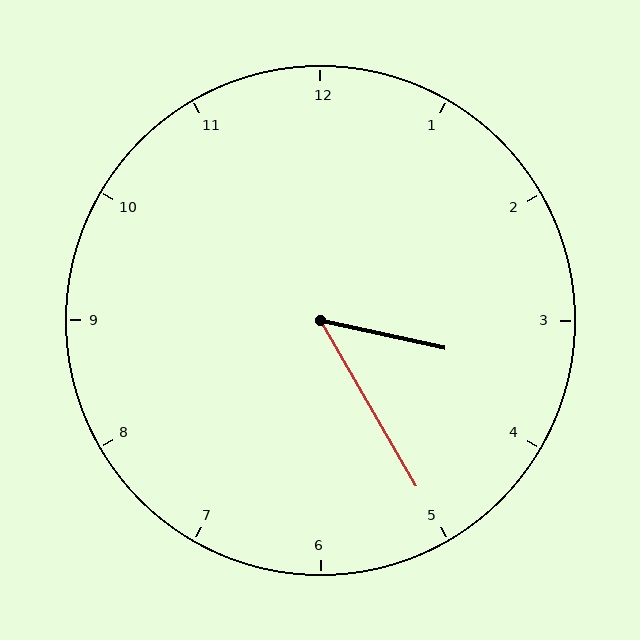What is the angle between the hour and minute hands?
Approximately 48 degrees.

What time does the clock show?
3:25.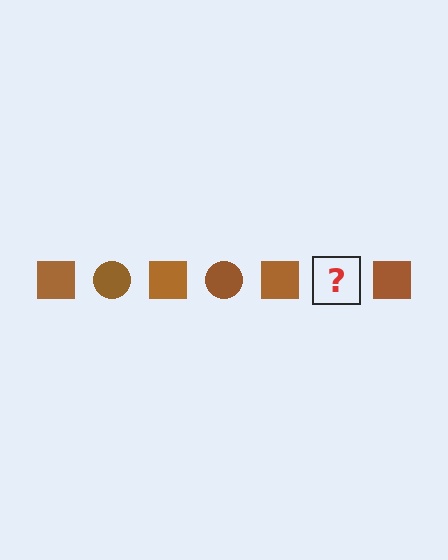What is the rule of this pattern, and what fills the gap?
The rule is that the pattern cycles through square, circle shapes in brown. The gap should be filled with a brown circle.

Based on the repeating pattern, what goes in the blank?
The blank should be a brown circle.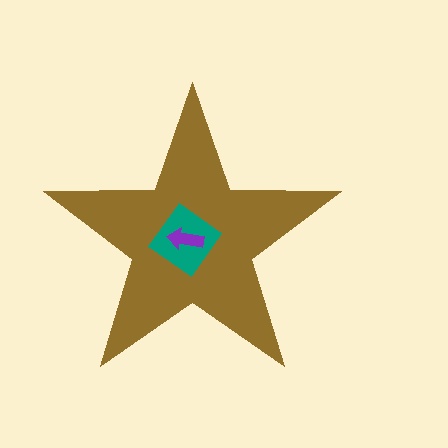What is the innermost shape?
The purple arrow.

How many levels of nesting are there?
3.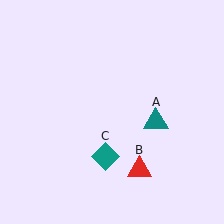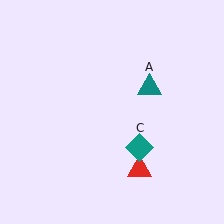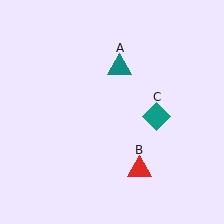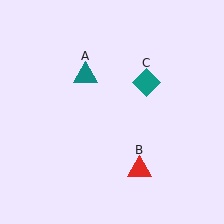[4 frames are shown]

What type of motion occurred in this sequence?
The teal triangle (object A), teal diamond (object C) rotated counterclockwise around the center of the scene.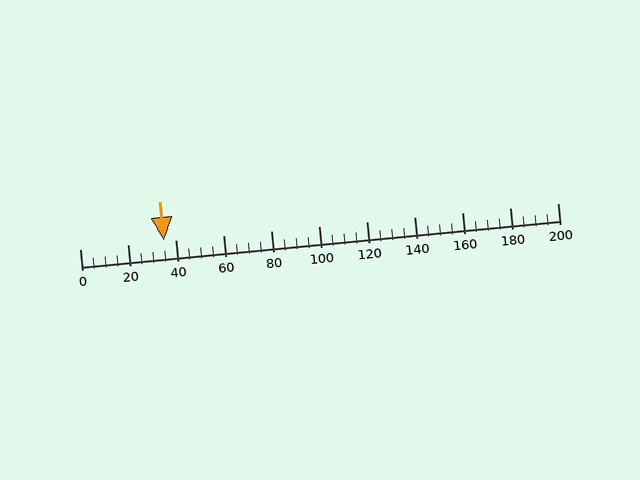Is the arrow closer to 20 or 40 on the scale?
The arrow is closer to 40.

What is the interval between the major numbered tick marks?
The major tick marks are spaced 20 units apart.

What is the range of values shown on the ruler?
The ruler shows values from 0 to 200.